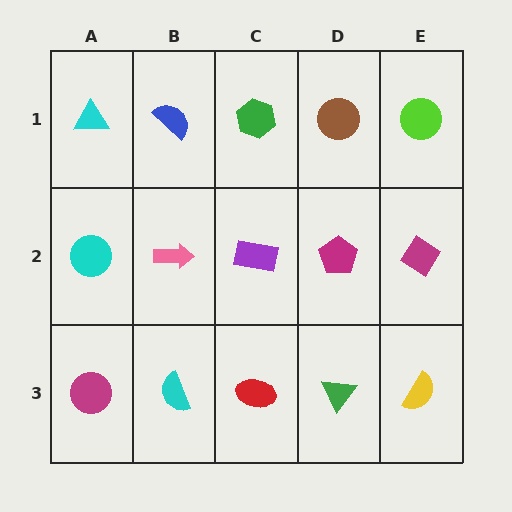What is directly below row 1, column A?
A cyan circle.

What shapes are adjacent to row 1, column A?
A cyan circle (row 2, column A), a blue semicircle (row 1, column B).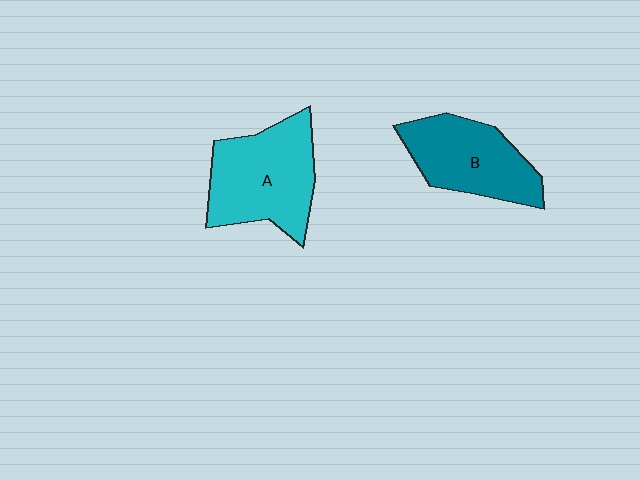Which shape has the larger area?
Shape A (cyan).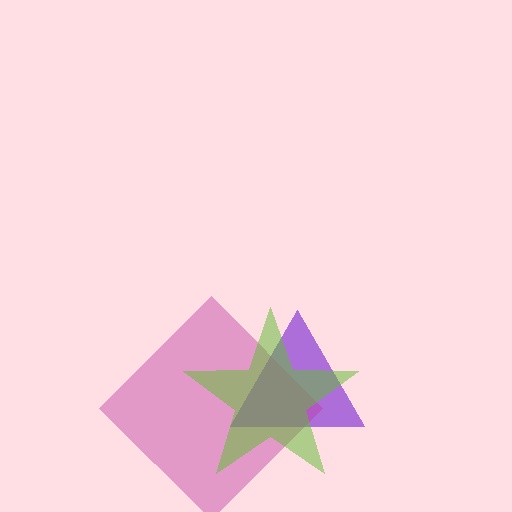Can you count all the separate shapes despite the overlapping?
Yes, there are 3 separate shapes.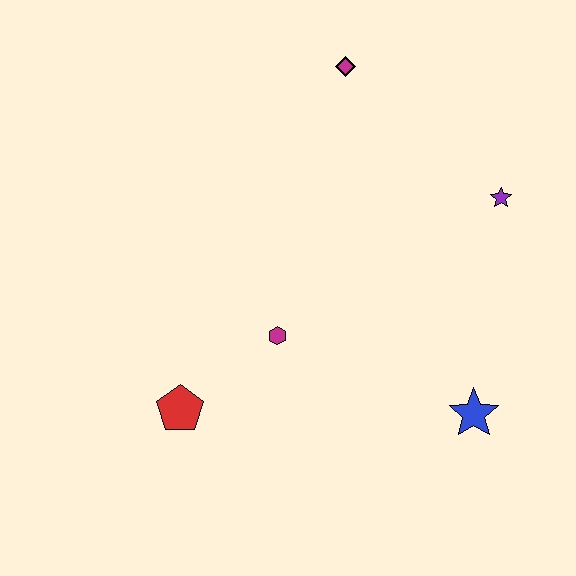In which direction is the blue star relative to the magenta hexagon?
The blue star is to the right of the magenta hexagon.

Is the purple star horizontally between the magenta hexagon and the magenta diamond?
No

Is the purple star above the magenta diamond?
No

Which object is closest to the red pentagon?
The magenta hexagon is closest to the red pentagon.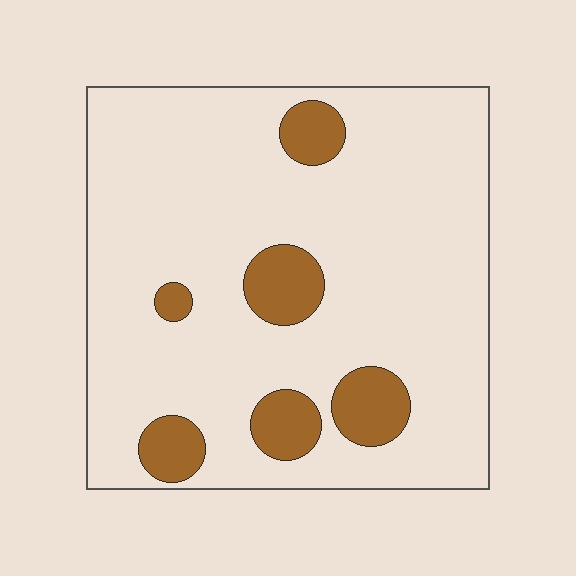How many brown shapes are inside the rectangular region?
6.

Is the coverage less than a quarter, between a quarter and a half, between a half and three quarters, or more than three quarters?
Less than a quarter.